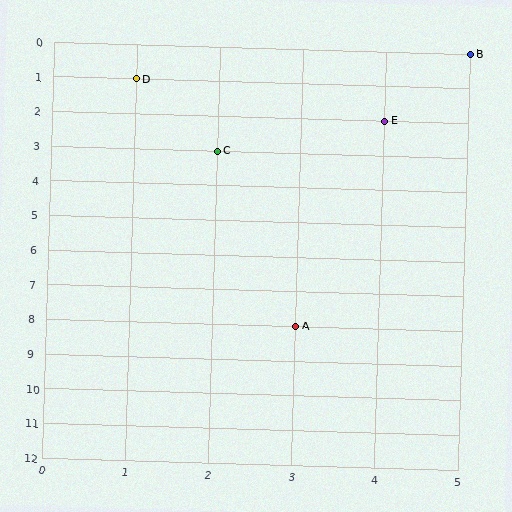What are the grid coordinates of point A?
Point A is at grid coordinates (3, 8).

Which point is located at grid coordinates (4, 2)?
Point E is at (4, 2).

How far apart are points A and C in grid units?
Points A and C are 1 column and 5 rows apart (about 5.1 grid units diagonally).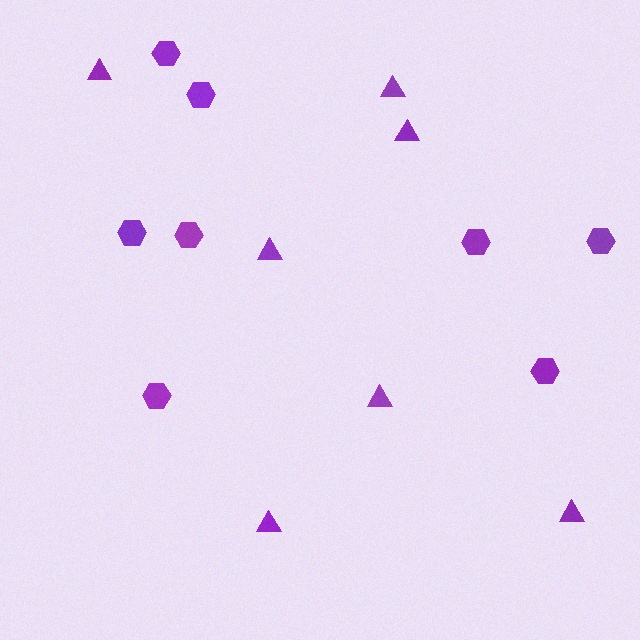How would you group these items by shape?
There are 2 groups: one group of hexagons (8) and one group of triangles (7).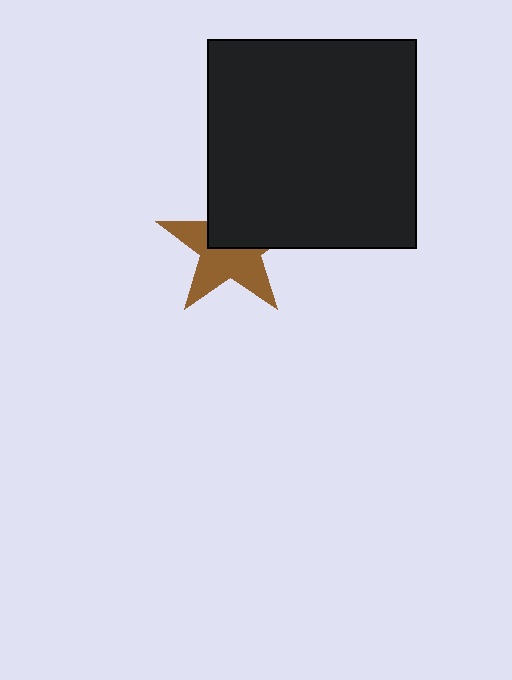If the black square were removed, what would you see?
You would see the complete brown star.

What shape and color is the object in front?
The object in front is a black square.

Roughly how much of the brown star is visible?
About half of it is visible (roughly 55%).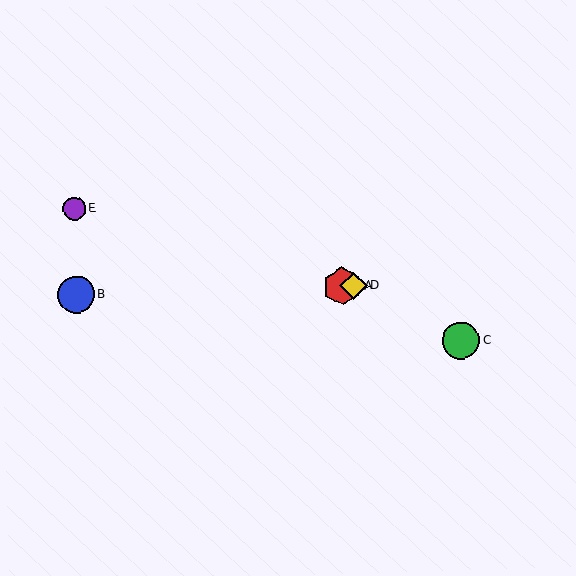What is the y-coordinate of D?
Object D is at y≈286.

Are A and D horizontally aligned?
Yes, both are at y≈286.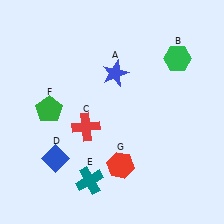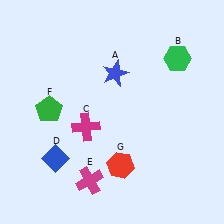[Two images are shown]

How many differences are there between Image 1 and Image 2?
There are 2 differences between the two images.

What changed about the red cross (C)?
In Image 1, C is red. In Image 2, it changed to magenta.